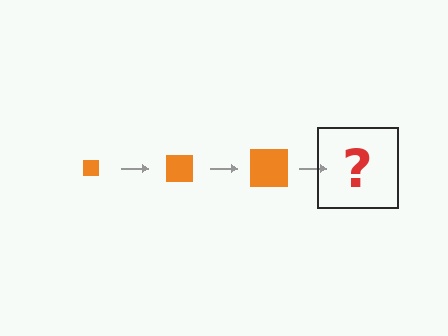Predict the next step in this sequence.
The next step is an orange square, larger than the previous one.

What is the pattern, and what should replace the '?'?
The pattern is that the square gets progressively larger each step. The '?' should be an orange square, larger than the previous one.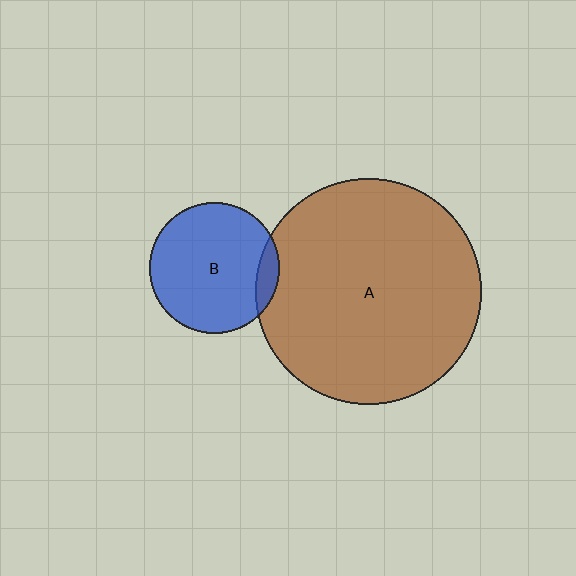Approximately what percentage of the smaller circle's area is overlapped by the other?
Approximately 10%.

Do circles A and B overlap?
Yes.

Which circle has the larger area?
Circle A (brown).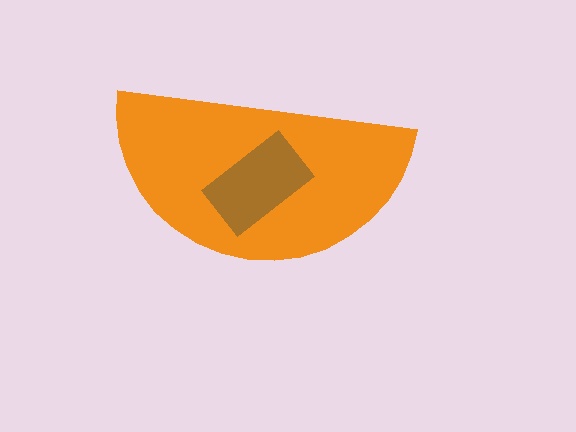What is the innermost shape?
The brown rectangle.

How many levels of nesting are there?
2.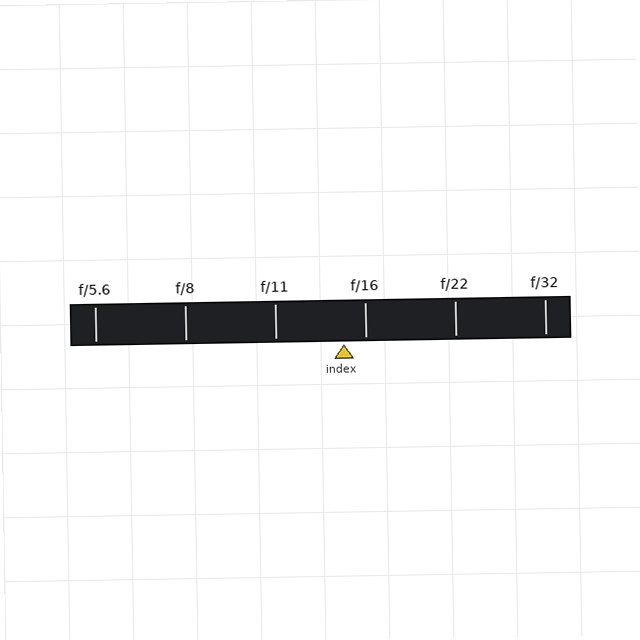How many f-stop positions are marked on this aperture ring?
There are 6 f-stop positions marked.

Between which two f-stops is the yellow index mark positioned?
The index mark is between f/11 and f/16.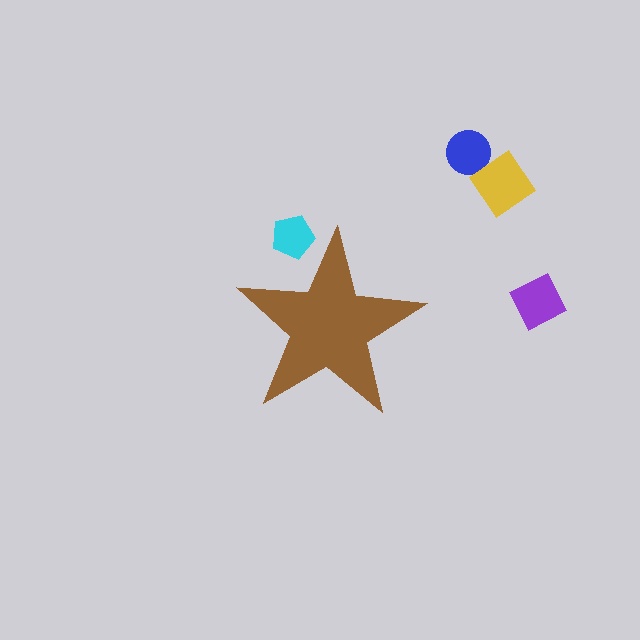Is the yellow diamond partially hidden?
No, the yellow diamond is fully visible.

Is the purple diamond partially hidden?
No, the purple diamond is fully visible.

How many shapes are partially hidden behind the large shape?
1 shape is partially hidden.